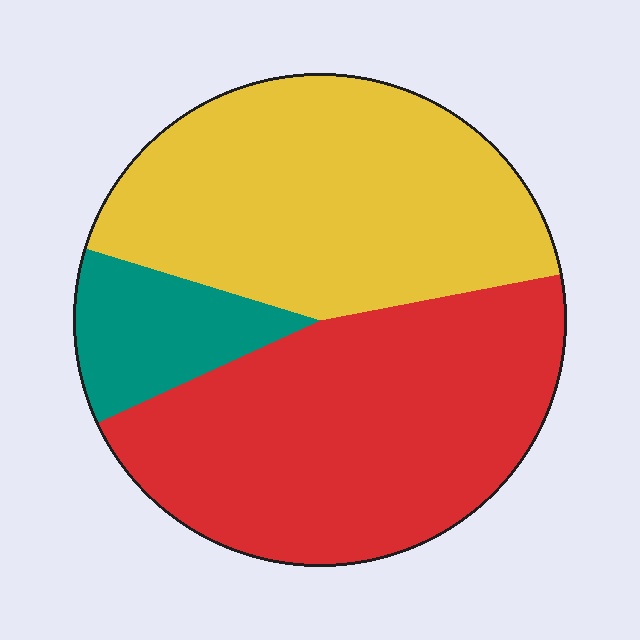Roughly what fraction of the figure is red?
Red takes up between a third and a half of the figure.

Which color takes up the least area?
Teal, at roughly 10%.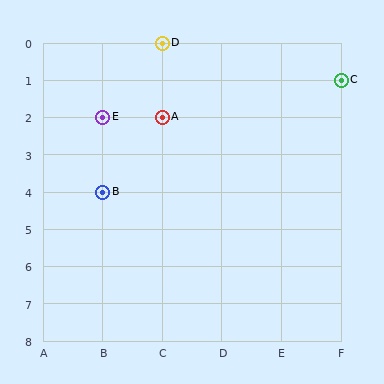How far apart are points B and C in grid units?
Points B and C are 4 columns and 3 rows apart (about 5.0 grid units diagonally).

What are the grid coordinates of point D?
Point D is at grid coordinates (C, 0).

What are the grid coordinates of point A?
Point A is at grid coordinates (C, 2).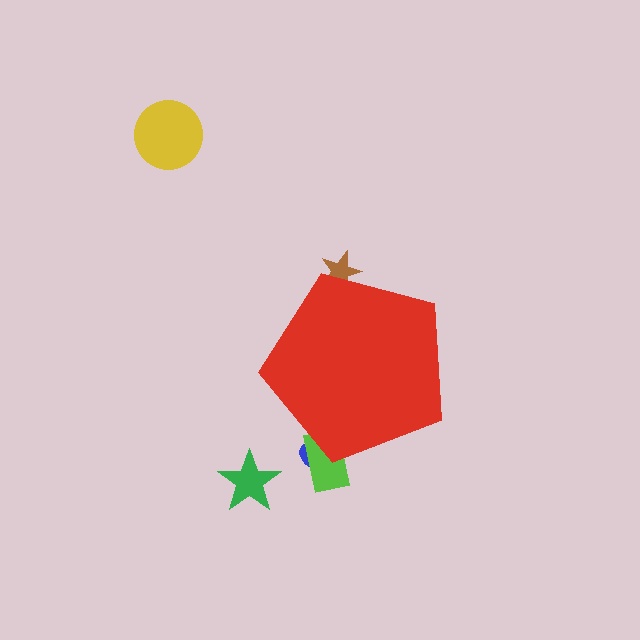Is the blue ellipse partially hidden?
Yes, the blue ellipse is partially hidden behind the red pentagon.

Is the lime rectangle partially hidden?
Yes, the lime rectangle is partially hidden behind the red pentagon.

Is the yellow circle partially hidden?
No, the yellow circle is fully visible.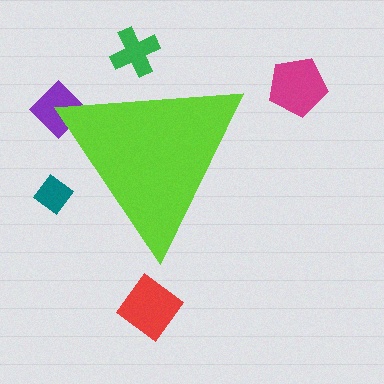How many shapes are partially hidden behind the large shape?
3 shapes are partially hidden.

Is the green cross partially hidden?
Yes, the green cross is partially hidden behind the lime triangle.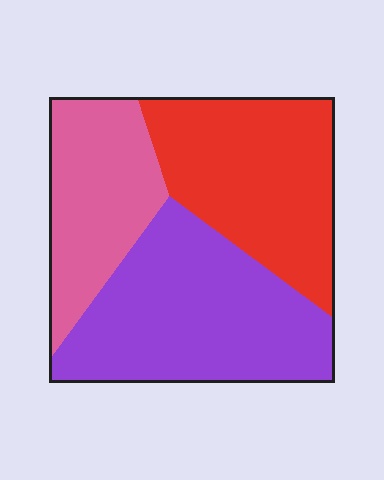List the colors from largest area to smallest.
From largest to smallest: purple, red, pink.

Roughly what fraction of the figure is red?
Red covers around 35% of the figure.